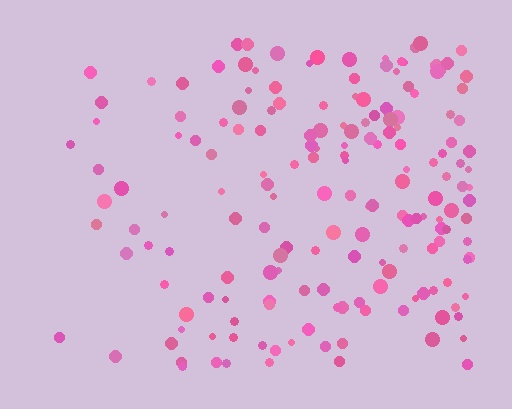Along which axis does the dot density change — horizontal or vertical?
Horizontal.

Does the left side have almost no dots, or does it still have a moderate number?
Still a moderate number, just noticeably fewer than the right.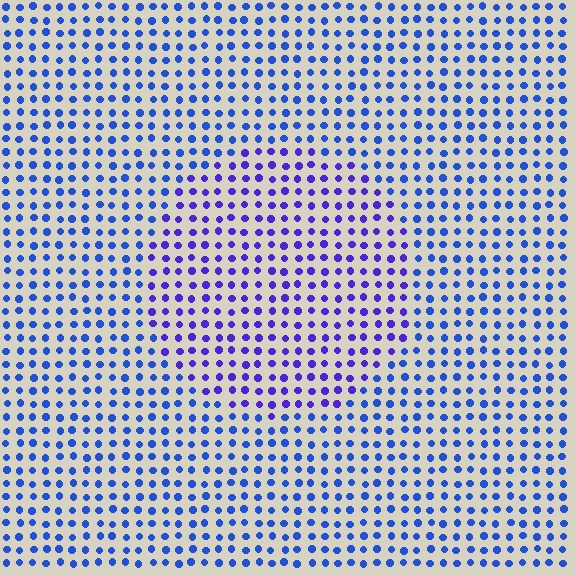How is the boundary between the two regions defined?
The boundary is defined purely by a slight shift in hue (about 30 degrees). Spacing, size, and orientation are identical on both sides.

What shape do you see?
I see a circle.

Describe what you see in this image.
The image is filled with small blue elements in a uniform arrangement. A circle-shaped region is visible where the elements are tinted to a slightly different hue, forming a subtle color boundary.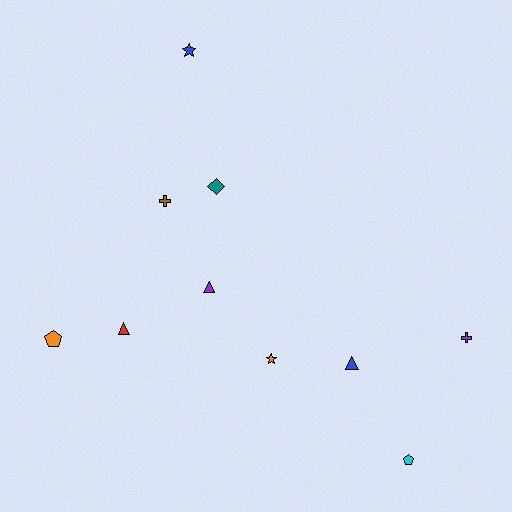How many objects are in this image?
There are 10 objects.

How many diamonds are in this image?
There is 1 diamond.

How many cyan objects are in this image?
There is 1 cyan object.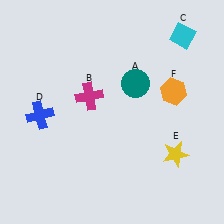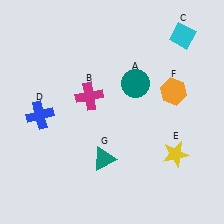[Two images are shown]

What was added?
A teal triangle (G) was added in Image 2.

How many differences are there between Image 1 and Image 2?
There is 1 difference between the two images.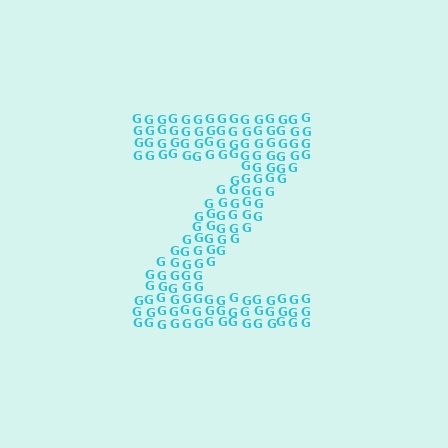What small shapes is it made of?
It is made of small letter G's.